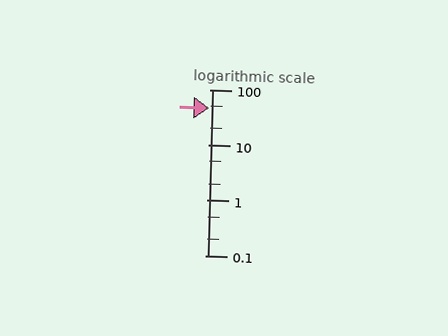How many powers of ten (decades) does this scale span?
The scale spans 3 decades, from 0.1 to 100.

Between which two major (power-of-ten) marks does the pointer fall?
The pointer is between 10 and 100.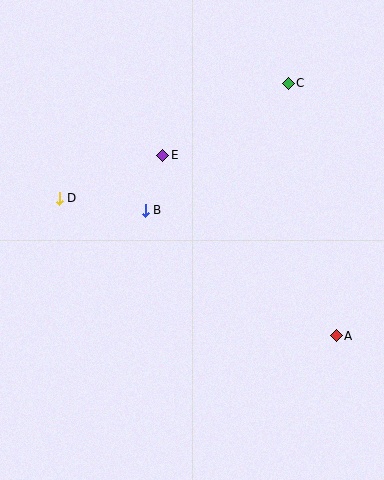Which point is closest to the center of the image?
Point B at (145, 211) is closest to the center.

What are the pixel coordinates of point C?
Point C is at (288, 83).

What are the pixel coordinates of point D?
Point D is at (59, 198).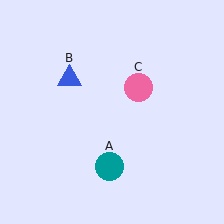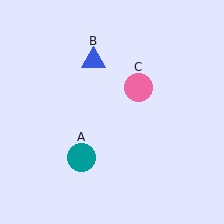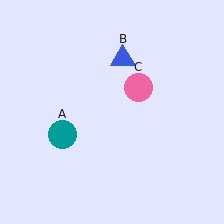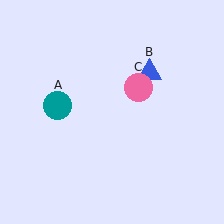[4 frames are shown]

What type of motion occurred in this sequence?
The teal circle (object A), blue triangle (object B) rotated clockwise around the center of the scene.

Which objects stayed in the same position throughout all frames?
Pink circle (object C) remained stationary.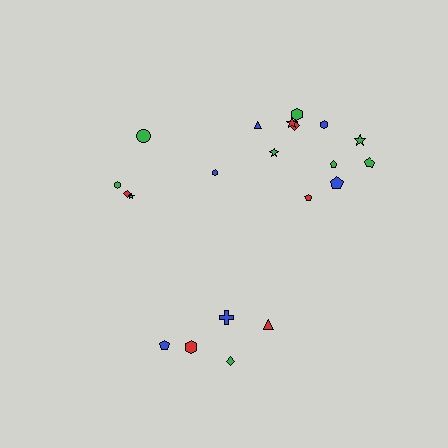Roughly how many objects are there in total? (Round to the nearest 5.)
Roughly 20 objects in total.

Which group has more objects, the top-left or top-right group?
The top-right group.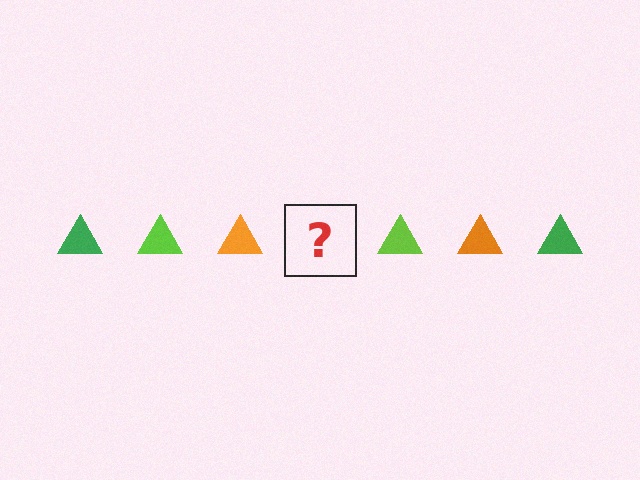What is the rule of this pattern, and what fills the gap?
The rule is that the pattern cycles through green, lime, orange triangles. The gap should be filled with a green triangle.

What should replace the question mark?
The question mark should be replaced with a green triangle.